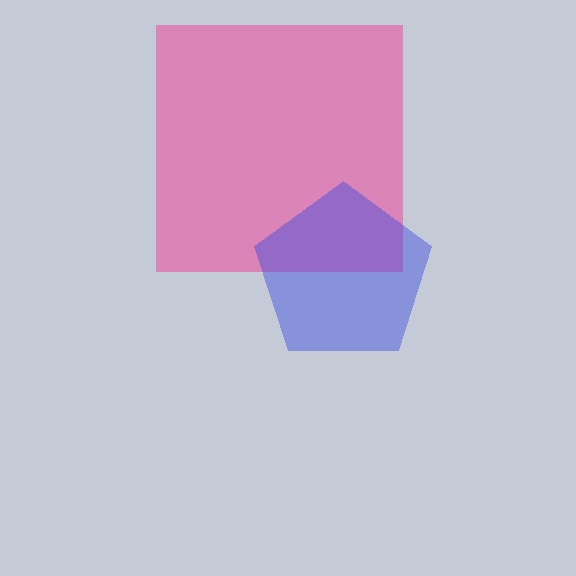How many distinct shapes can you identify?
There are 2 distinct shapes: a pink square, a blue pentagon.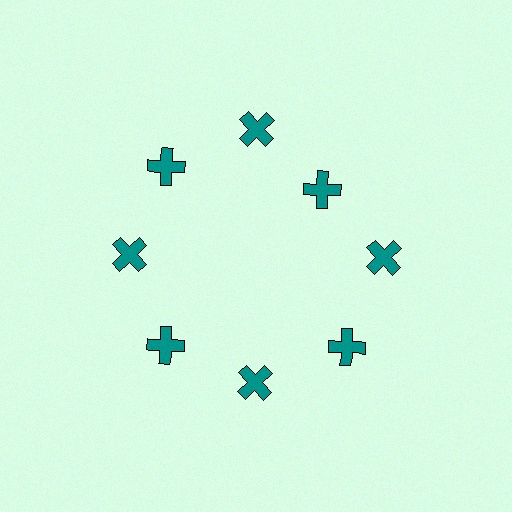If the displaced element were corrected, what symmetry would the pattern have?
It would have 8-fold rotational symmetry — the pattern would map onto itself every 45 degrees.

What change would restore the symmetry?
The symmetry would be restored by moving it outward, back onto the ring so that all 8 crosses sit at equal angles and equal distance from the center.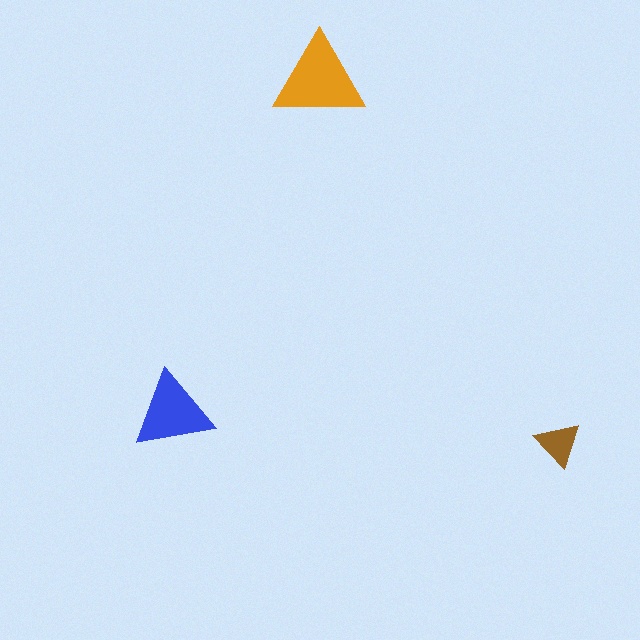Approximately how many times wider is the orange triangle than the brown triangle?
About 2 times wider.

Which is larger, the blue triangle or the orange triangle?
The orange one.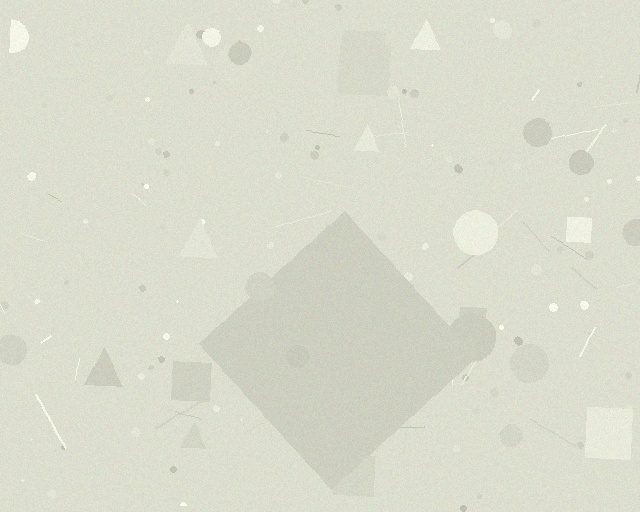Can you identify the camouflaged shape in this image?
The camouflaged shape is a diamond.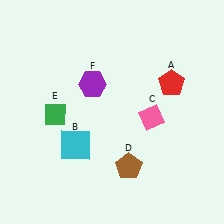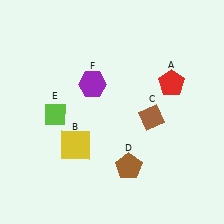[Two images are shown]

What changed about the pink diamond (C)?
In Image 1, C is pink. In Image 2, it changed to brown.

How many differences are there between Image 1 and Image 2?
There are 3 differences between the two images.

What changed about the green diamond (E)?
In Image 1, E is green. In Image 2, it changed to lime.